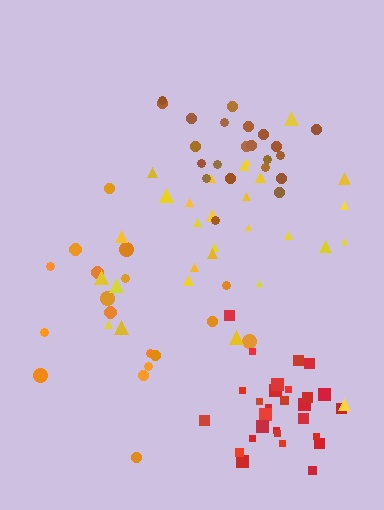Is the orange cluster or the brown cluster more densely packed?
Brown.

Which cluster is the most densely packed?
Red.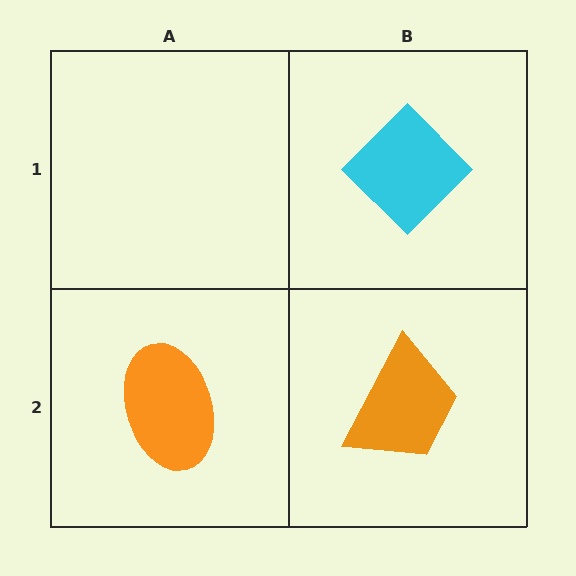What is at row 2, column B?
An orange trapezoid.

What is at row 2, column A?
An orange ellipse.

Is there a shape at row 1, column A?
No, that cell is empty.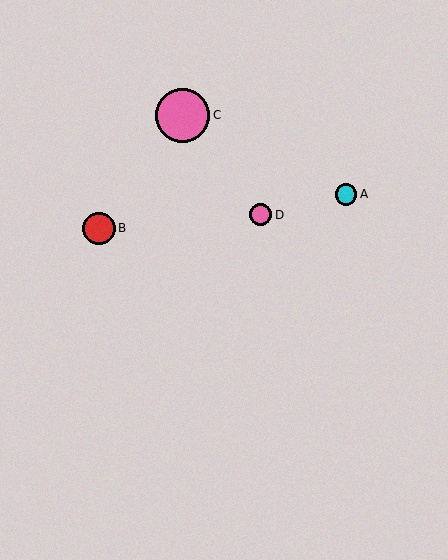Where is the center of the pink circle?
The center of the pink circle is at (261, 215).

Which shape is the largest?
The pink circle (labeled C) is the largest.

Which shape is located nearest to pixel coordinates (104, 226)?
The red circle (labeled B) at (99, 228) is nearest to that location.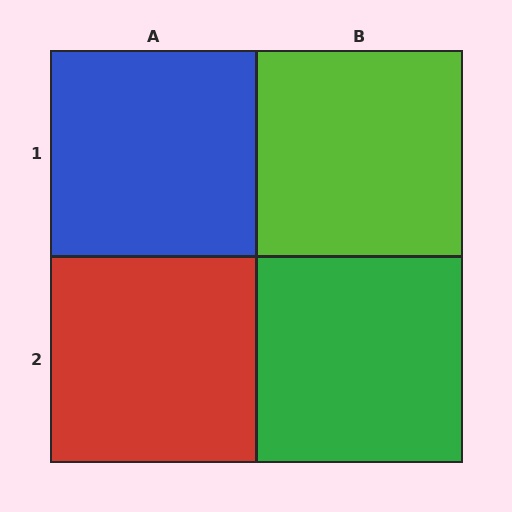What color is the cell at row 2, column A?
Red.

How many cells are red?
1 cell is red.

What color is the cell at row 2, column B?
Green.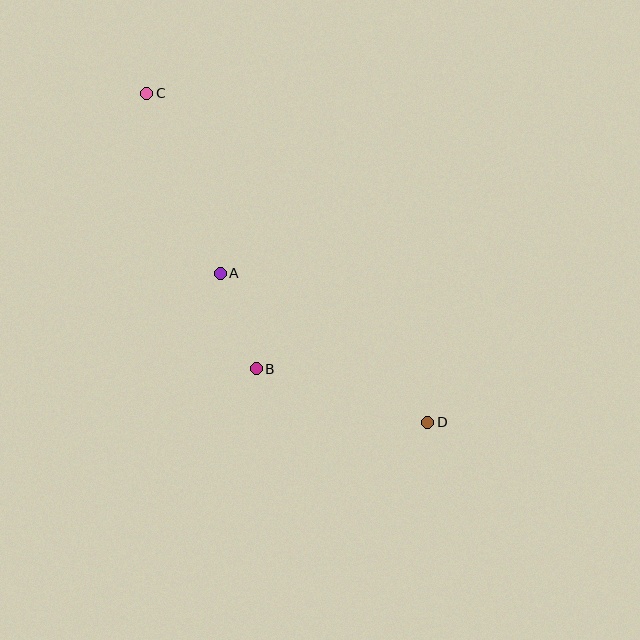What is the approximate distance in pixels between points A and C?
The distance between A and C is approximately 195 pixels.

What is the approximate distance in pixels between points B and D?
The distance between B and D is approximately 180 pixels.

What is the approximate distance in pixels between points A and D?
The distance between A and D is approximately 255 pixels.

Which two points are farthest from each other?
Points C and D are farthest from each other.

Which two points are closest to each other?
Points A and B are closest to each other.